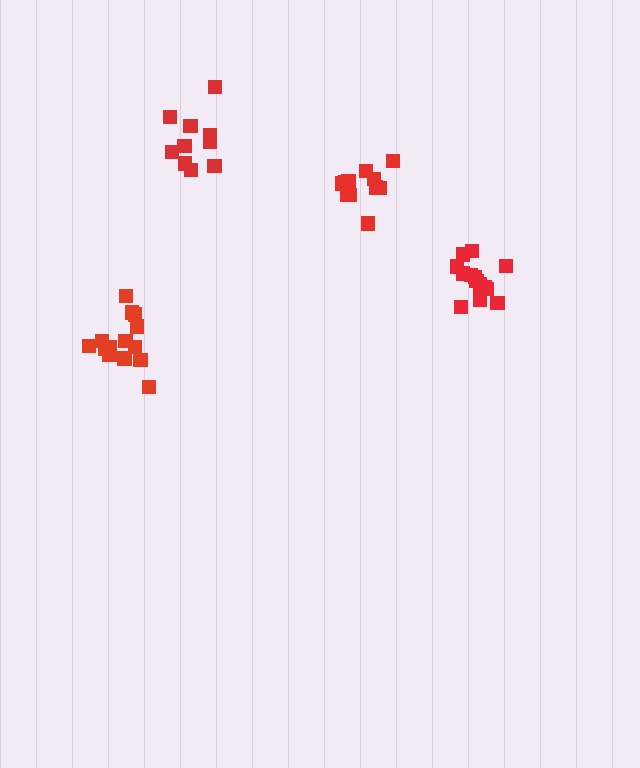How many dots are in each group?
Group 1: 11 dots, Group 2: 14 dots, Group 3: 15 dots, Group 4: 10 dots (50 total).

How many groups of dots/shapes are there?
There are 4 groups.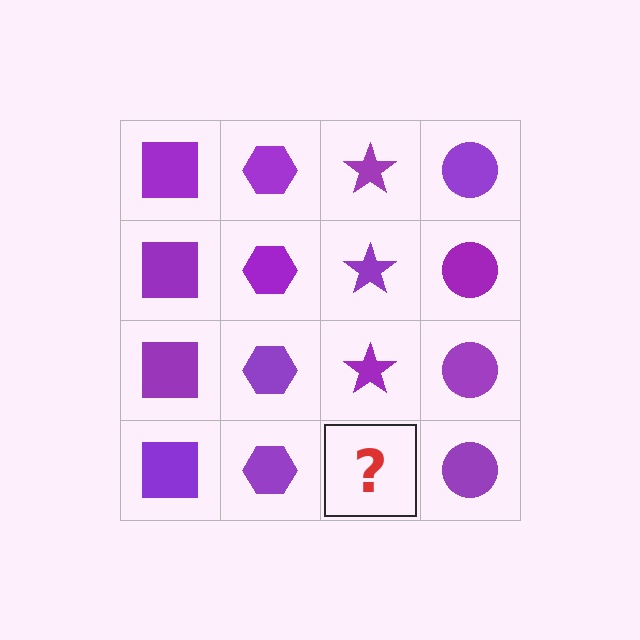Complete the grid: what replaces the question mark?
The question mark should be replaced with a purple star.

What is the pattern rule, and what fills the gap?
The rule is that each column has a consistent shape. The gap should be filled with a purple star.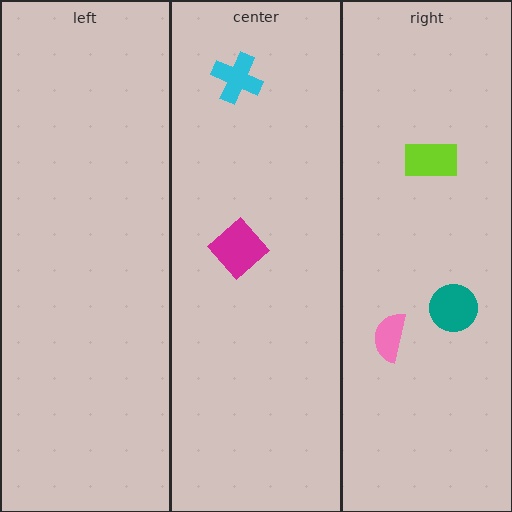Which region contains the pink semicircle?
The right region.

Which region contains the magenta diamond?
The center region.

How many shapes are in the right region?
3.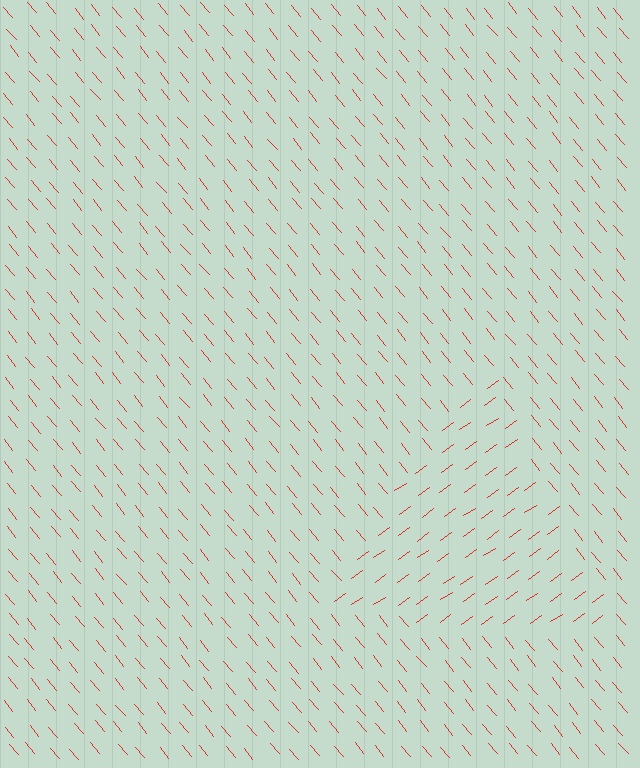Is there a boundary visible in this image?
Yes, there is a texture boundary formed by a change in line orientation.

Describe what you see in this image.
The image is filled with small red line segments. A triangle region in the image has lines oriented differently from the surrounding lines, creating a visible texture boundary.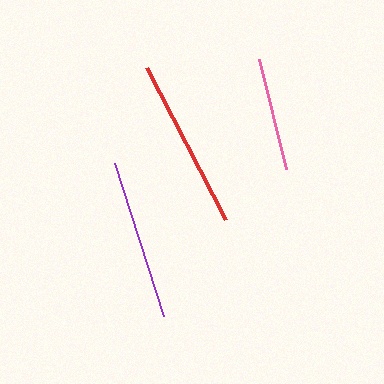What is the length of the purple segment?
The purple segment is approximately 161 pixels long.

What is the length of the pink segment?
The pink segment is approximately 114 pixels long.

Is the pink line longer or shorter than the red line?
The red line is longer than the pink line.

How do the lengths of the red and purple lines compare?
The red and purple lines are approximately the same length.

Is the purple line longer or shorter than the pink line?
The purple line is longer than the pink line.